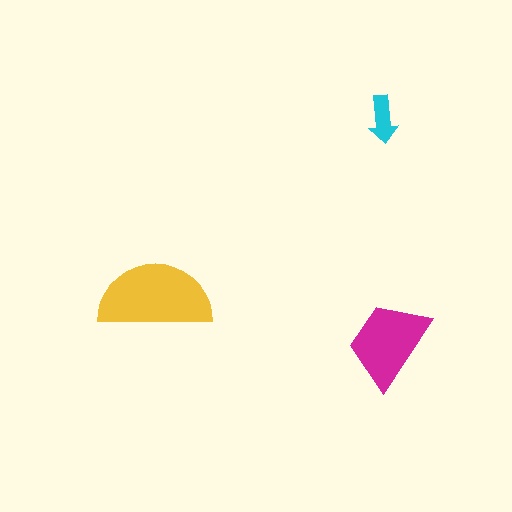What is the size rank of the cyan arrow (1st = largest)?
3rd.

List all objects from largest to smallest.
The yellow semicircle, the magenta trapezoid, the cyan arrow.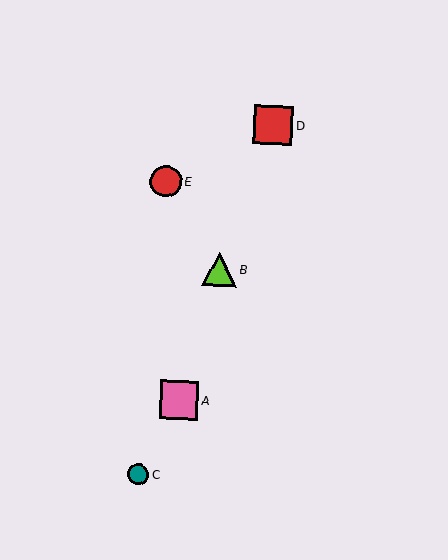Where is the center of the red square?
The center of the red square is at (273, 125).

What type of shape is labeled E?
Shape E is a red circle.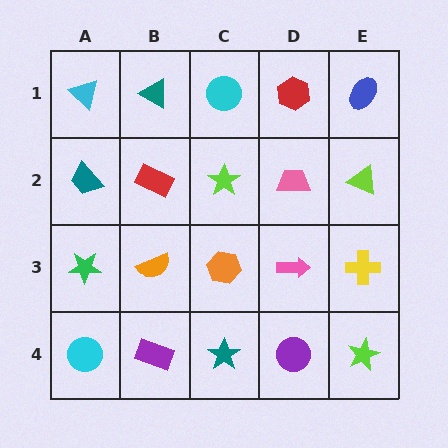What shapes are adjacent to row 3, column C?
A lime star (row 2, column C), a teal star (row 4, column C), an orange semicircle (row 3, column B), a pink arrow (row 3, column D).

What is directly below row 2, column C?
An orange hexagon.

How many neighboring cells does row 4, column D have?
3.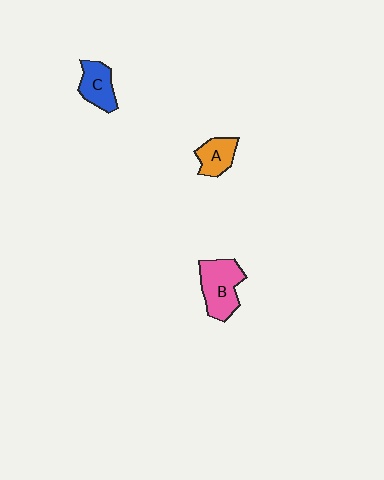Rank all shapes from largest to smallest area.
From largest to smallest: B (pink), C (blue), A (orange).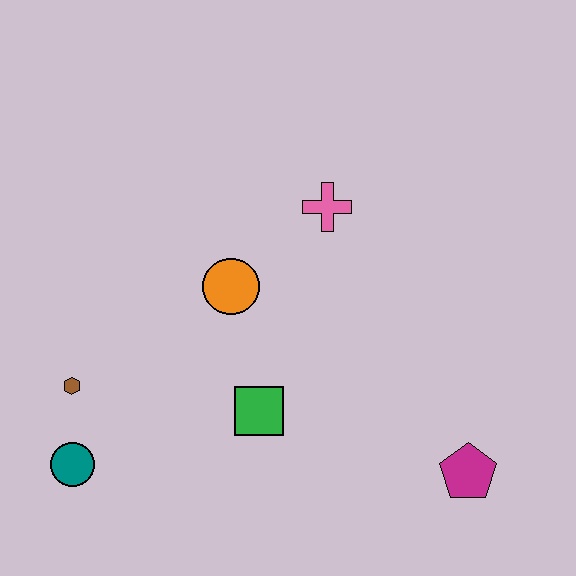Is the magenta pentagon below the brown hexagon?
Yes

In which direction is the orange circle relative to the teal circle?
The orange circle is above the teal circle.